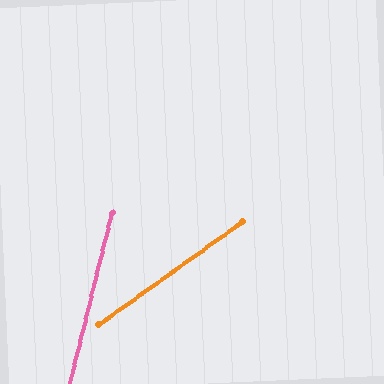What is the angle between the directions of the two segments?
Approximately 40 degrees.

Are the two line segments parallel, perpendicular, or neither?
Neither parallel nor perpendicular — they differ by about 40°.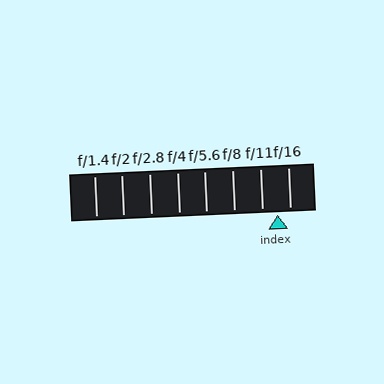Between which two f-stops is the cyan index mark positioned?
The index mark is between f/11 and f/16.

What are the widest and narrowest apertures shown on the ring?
The widest aperture shown is f/1.4 and the narrowest is f/16.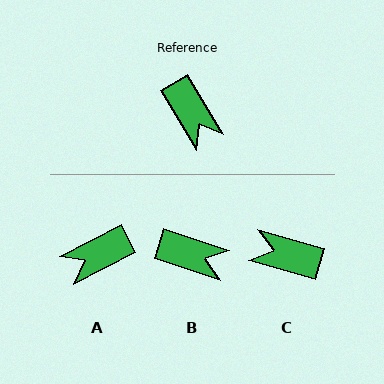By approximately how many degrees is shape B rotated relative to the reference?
Approximately 41 degrees counter-clockwise.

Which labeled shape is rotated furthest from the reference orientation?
C, about 137 degrees away.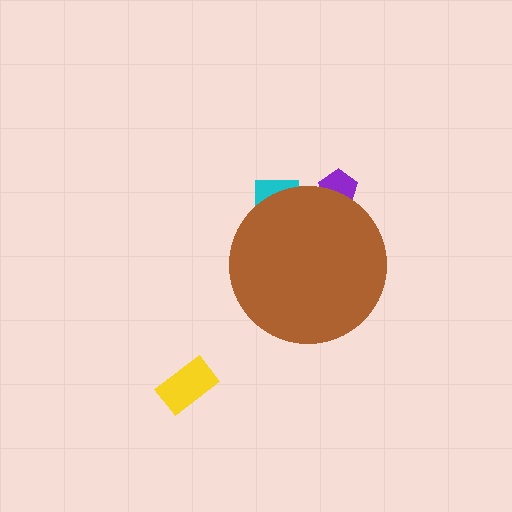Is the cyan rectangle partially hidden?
Yes, the cyan rectangle is partially hidden behind the brown circle.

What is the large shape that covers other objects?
A brown circle.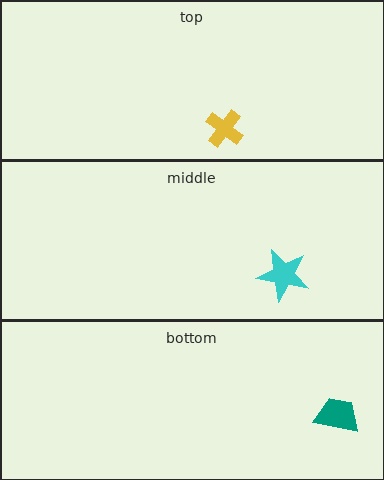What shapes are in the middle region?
The cyan star.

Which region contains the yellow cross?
The top region.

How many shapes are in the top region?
1.